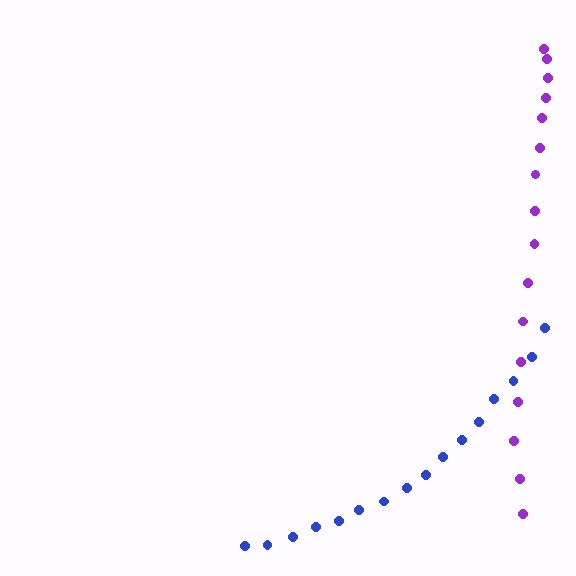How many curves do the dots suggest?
There are 2 distinct paths.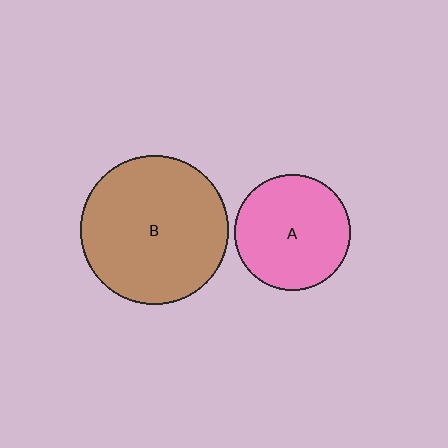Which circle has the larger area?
Circle B (brown).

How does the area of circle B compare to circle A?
Approximately 1.6 times.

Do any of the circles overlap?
No, none of the circles overlap.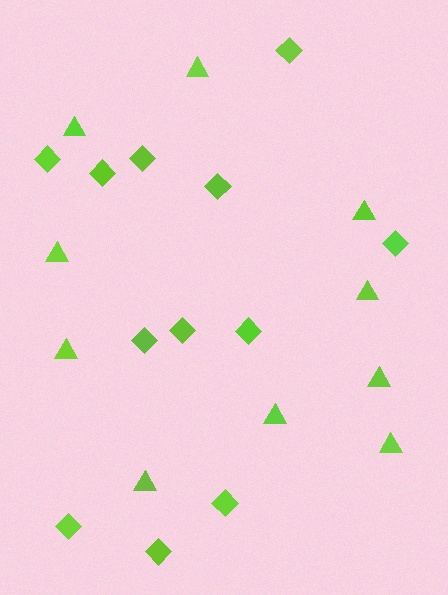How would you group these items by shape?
There are 2 groups: one group of diamonds (12) and one group of triangles (10).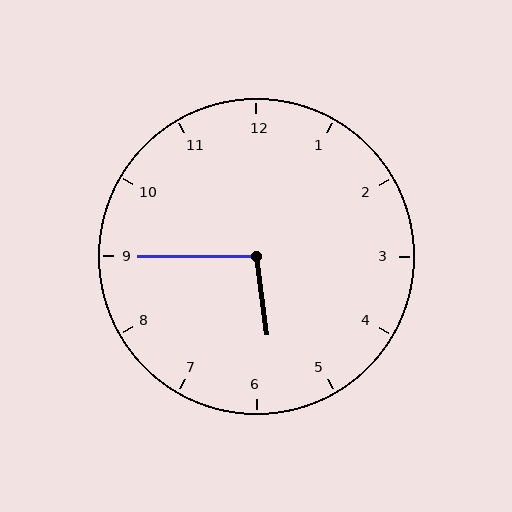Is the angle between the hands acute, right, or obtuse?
It is obtuse.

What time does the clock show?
5:45.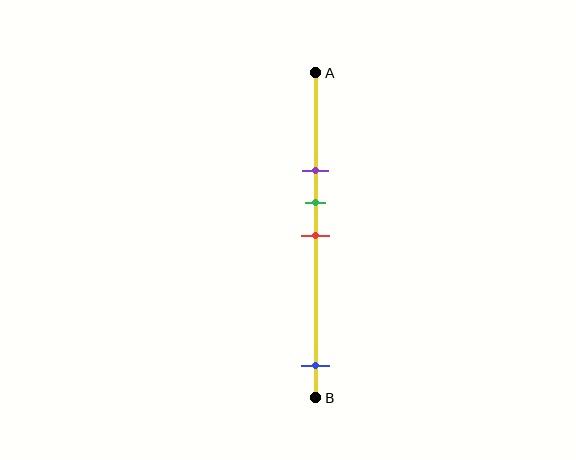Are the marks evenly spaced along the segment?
No, the marks are not evenly spaced.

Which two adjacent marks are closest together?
The green and red marks are the closest adjacent pair.